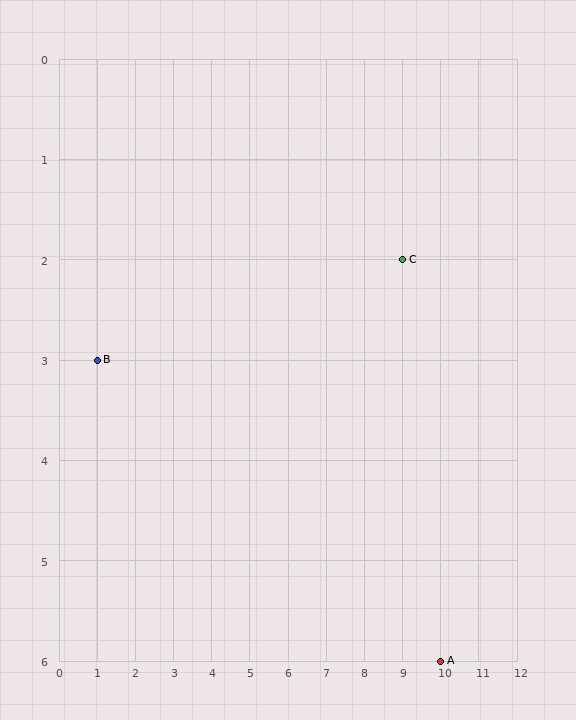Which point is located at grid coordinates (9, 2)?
Point C is at (9, 2).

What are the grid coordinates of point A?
Point A is at grid coordinates (10, 6).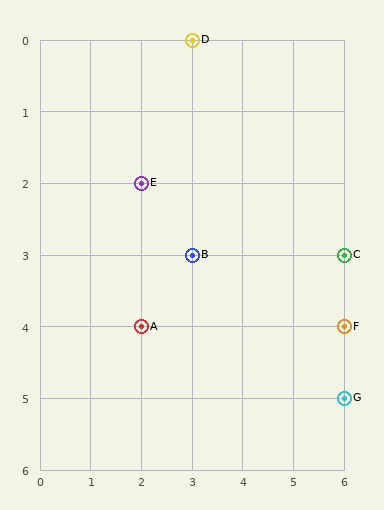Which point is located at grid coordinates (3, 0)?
Point D is at (3, 0).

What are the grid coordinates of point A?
Point A is at grid coordinates (2, 4).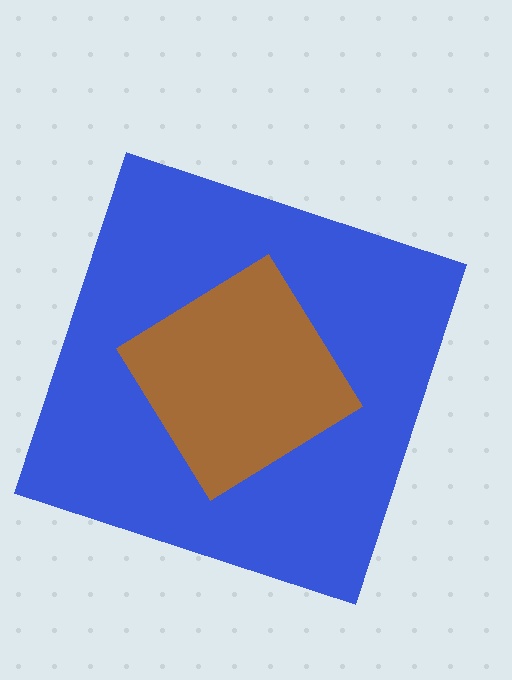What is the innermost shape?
The brown diamond.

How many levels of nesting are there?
2.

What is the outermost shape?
The blue square.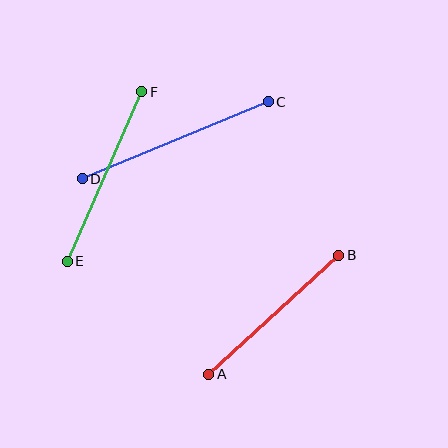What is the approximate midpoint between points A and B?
The midpoint is at approximately (274, 315) pixels.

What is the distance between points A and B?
The distance is approximately 176 pixels.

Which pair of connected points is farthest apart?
Points C and D are farthest apart.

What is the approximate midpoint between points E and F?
The midpoint is at approximately (104, 176) pixels.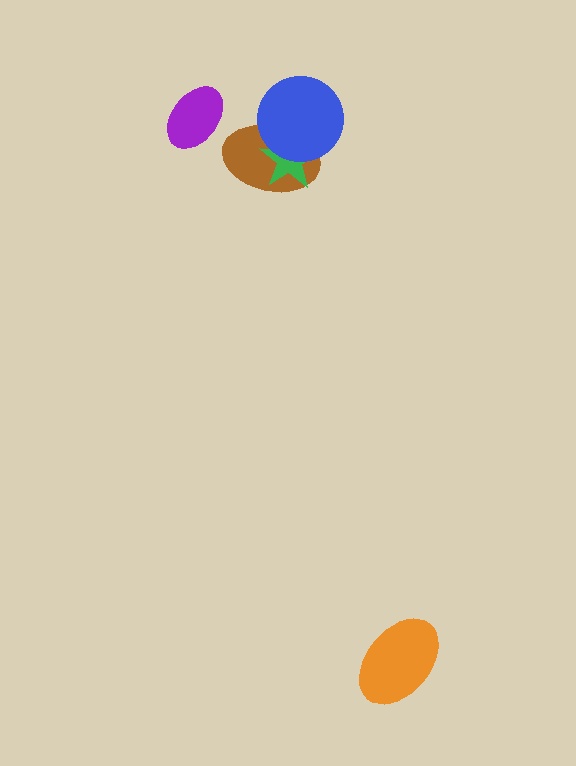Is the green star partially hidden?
Yes, it is partially covered by another shape.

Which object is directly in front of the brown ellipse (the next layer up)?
The green star is directly in front of the brown ellipse.